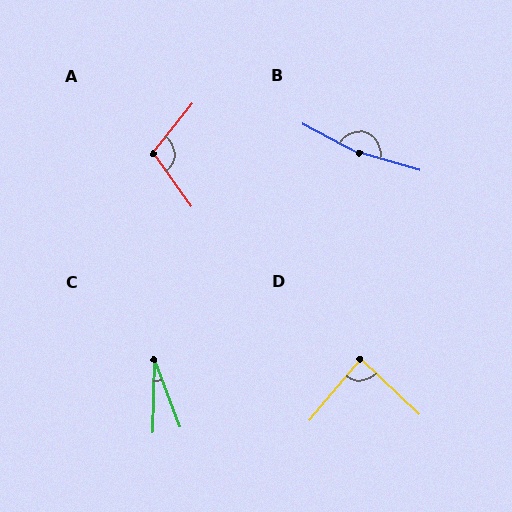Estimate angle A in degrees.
Approximately 106 degrees.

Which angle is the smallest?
C, at approximately 22 degrees.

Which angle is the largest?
B, at approximately 168 degrees.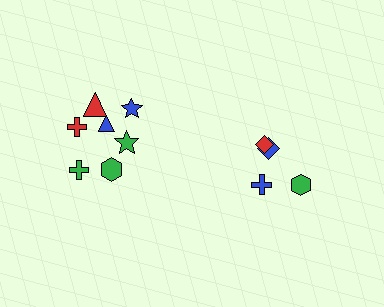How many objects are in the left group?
There are 7 objects.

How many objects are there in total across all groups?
There are 11 objects.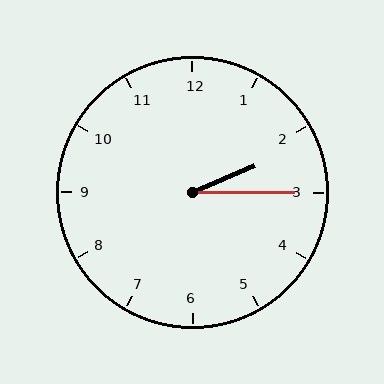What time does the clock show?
2:15.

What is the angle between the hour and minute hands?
Approximately 22 degrees.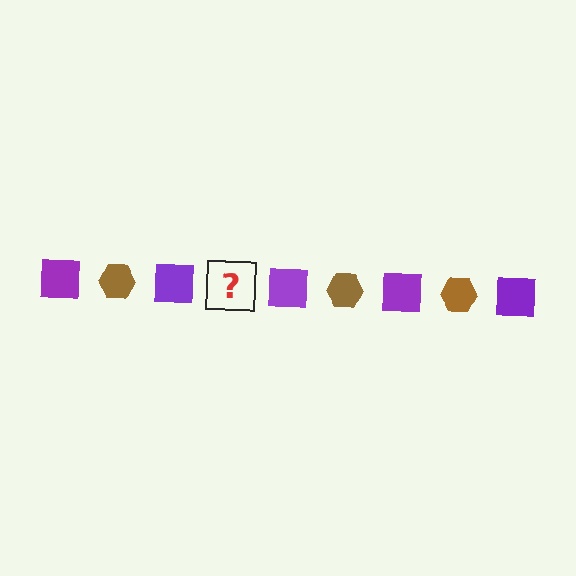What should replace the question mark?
The question mark should be replaced with a brown hexagon.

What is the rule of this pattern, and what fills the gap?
The rule is that the pattern alternates between purple square and brown hexagon. The gap should be filled with a brown hexagon.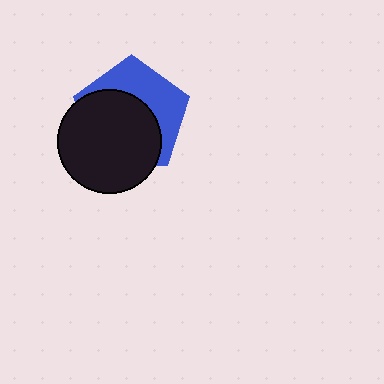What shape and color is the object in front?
The object in front is a black circle.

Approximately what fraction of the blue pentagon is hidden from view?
Roughly 58% of the blue pentagon is hidden behind the black circle.